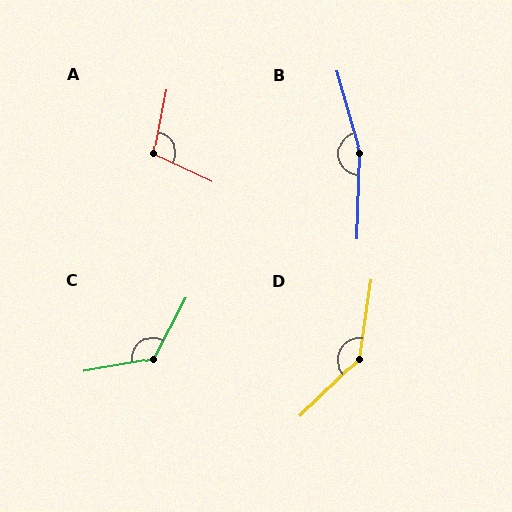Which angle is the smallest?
A, at approximately 103 degrees.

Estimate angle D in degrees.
Approximately 142 degrees.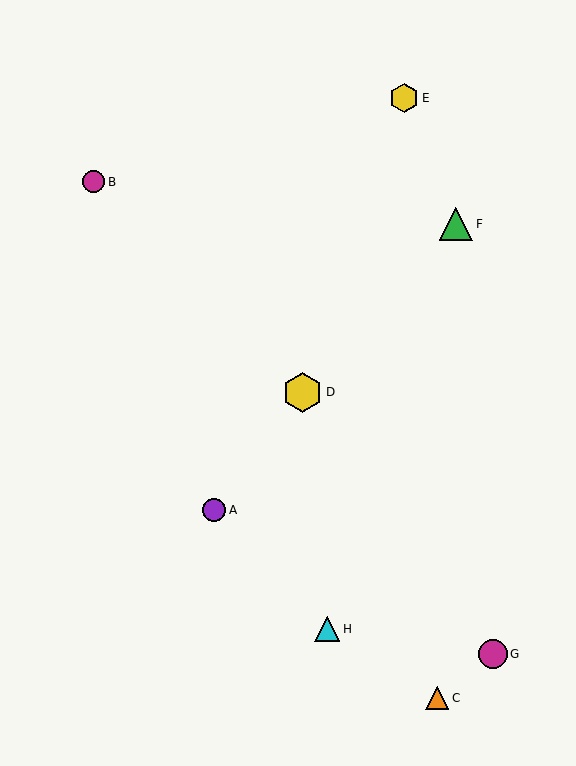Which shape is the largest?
The yellow hexagon (labeled D) is the largest.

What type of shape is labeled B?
Shape B is a magenta circle.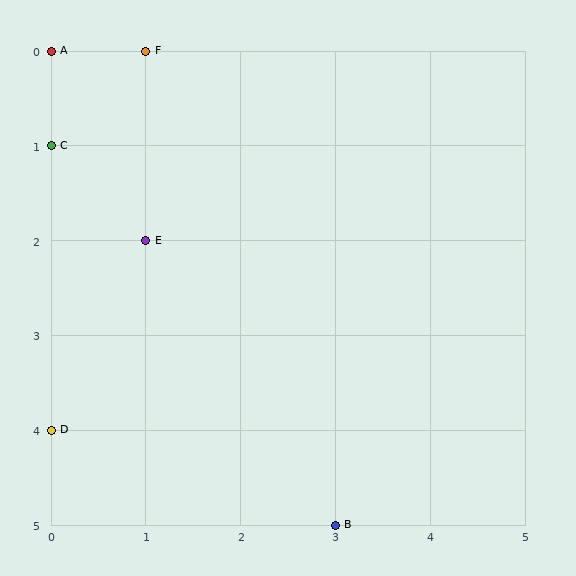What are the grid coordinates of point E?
Point E is at grid coordinates (1, 2).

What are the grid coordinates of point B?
Point B is at grid coordinates (3, 5).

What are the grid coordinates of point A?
Point A is at grid coordinates (0, 0).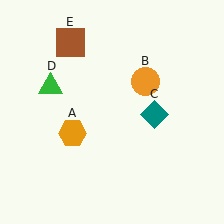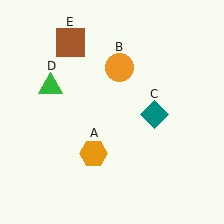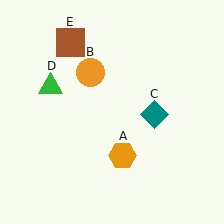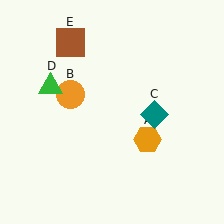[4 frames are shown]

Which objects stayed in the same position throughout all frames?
Teal diamond (object C) and green triangle (object D) and brown square (object E) remained stationary.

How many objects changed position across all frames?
2 objects changed position: orange hexagon (object A), orange circle (object B).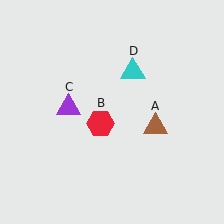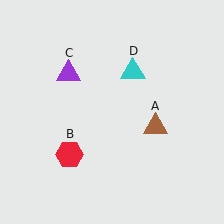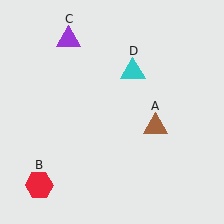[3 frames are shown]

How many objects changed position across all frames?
2 objects changed position: red hexagon (object B), purple triangle (object C).